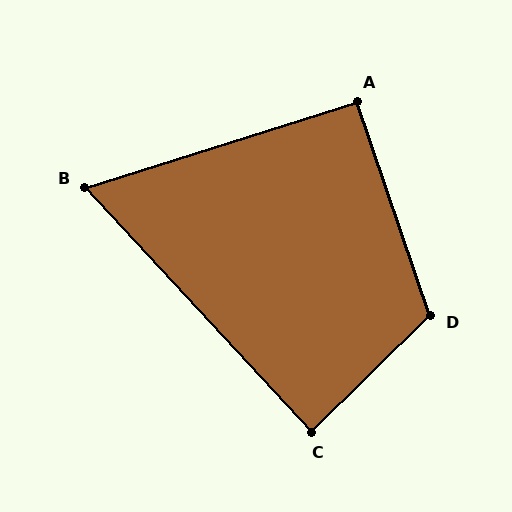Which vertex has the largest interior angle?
D, at approximately 115 degrees.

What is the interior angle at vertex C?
Approximately 89 degrees (approximately right).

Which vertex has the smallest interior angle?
B, at approximately 65 degrees.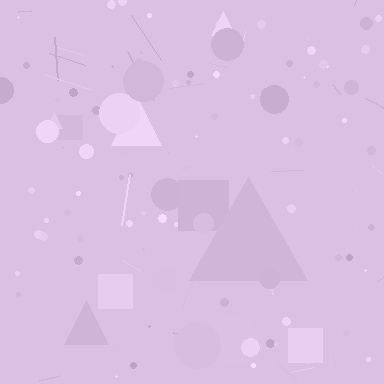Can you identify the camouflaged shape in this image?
The camouflaged shape is a triangle.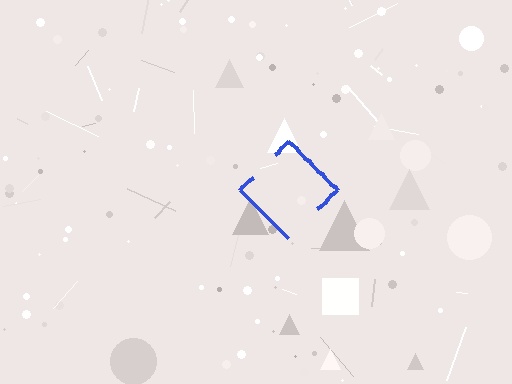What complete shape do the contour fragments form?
The contour fragments form a diamond.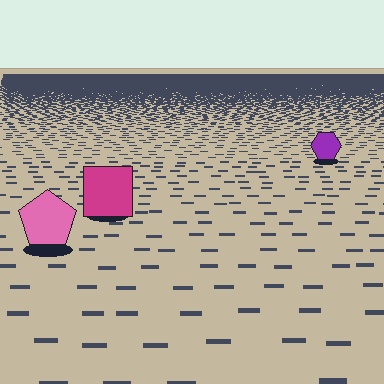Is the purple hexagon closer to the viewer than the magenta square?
No. The magenta square is closer — you can tell from the texture gradient: the ground texture is coarser near it.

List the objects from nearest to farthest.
From nearest to farthest: the pink pentagon, the magenta square, the purple hexagon.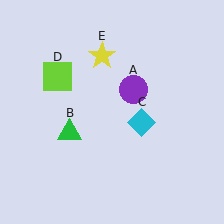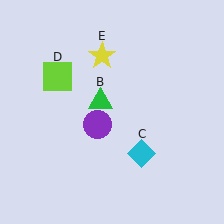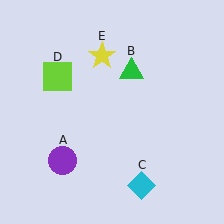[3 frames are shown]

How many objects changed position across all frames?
3 objects changed position: purple circle (object A), green triangle (object B), cyan diamond (object C).